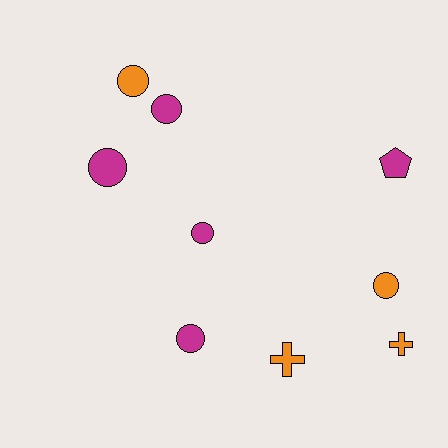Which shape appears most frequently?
Circle, with 6 objects.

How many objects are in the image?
There are 9 objects.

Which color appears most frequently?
Magenta, with 5 objects.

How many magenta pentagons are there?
There is 1 magenta pentagon.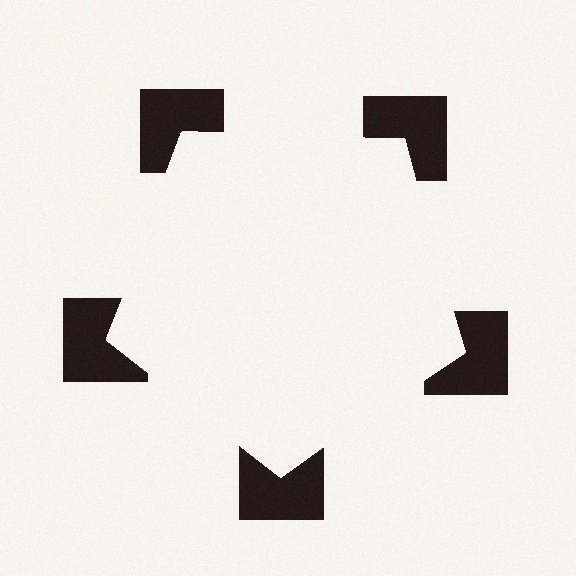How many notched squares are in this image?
There are 5 — one at each vertex of the illusory pentagon.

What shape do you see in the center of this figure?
An illusory pentagon — its edges are inferred from the aligned wedge cuts in the notched squares, not physically drawn.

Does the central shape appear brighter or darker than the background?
It typically appears slightly brighter than the background, even though no actual brightness change is drawn.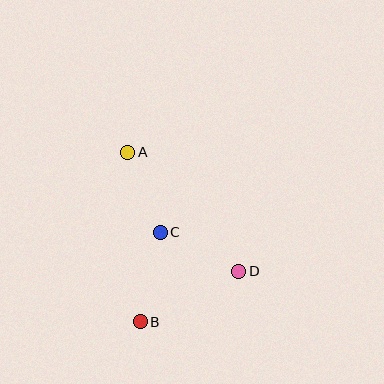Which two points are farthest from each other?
Points A and B are farthest from each other.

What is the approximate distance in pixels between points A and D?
The distance between A and D is approximately 163 pixels.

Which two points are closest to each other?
Points A and C are closest to each other.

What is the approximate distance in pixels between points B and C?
The distance between B and C is approximately 92 pixels.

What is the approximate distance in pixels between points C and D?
The distance between C and D is approximately 88 pixels.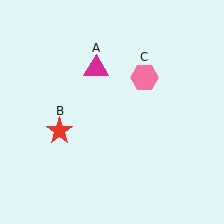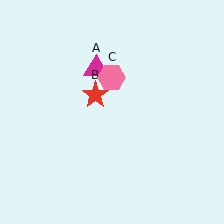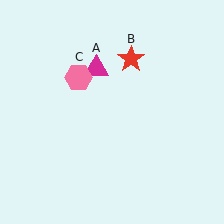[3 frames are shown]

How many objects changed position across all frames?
2 objects changed position: red star (object B), pink hexagon (object C).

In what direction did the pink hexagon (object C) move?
The pink hexagon (object C) moved left.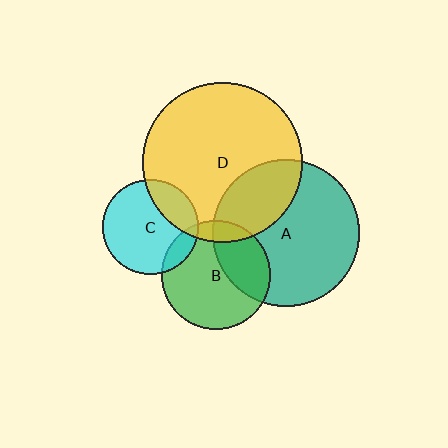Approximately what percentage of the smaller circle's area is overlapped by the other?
Approximately 35%.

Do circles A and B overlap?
Yes.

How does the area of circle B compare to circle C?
Approximately 1.3 times.